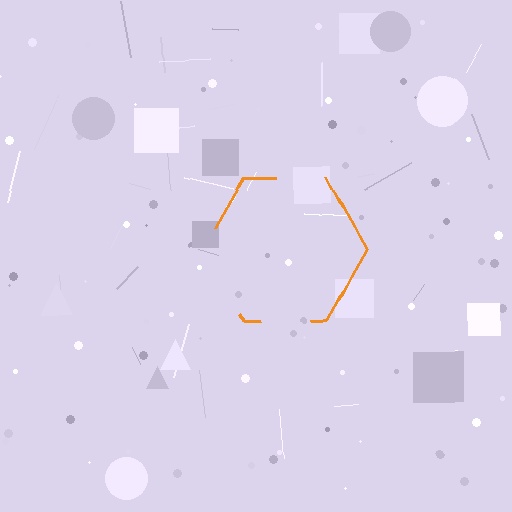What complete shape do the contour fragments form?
The contour fragments form a hexagon.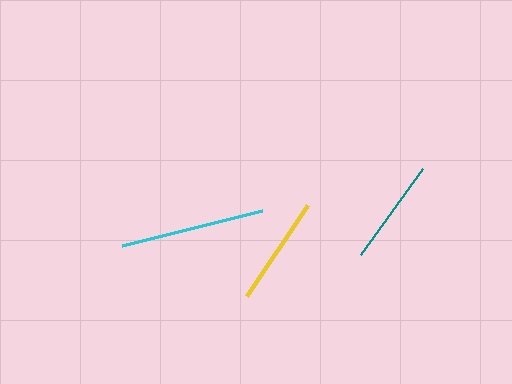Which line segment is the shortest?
The teal line is the shortest at approximately 106 pixels.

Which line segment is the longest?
The cyan line is the longest at approximately 144 pixels.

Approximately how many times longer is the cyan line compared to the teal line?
The cyan line is approximately 1.4 times the length of the teal line.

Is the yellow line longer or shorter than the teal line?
The yellow line is longer than the teal line.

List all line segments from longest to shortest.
From longest to shortest: cyan, yellow, teal.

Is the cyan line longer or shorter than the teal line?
The cyan line is longer than the teal line.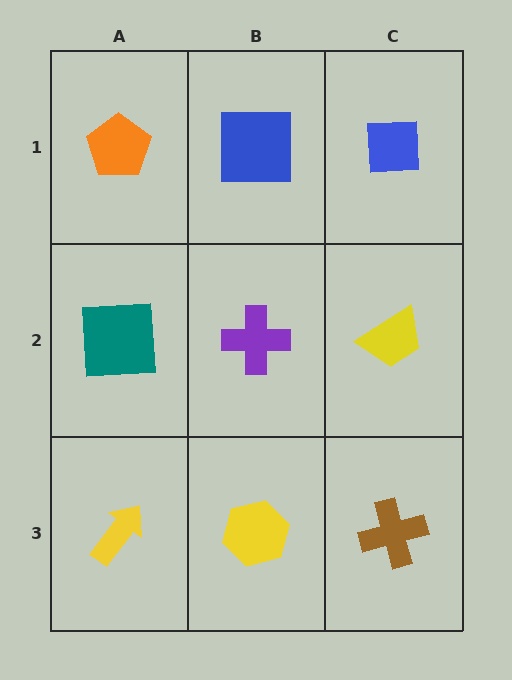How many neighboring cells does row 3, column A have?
2.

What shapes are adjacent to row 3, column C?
A yellow trapezoid (row 2, column C), a yellow hexagon (row 3, column B).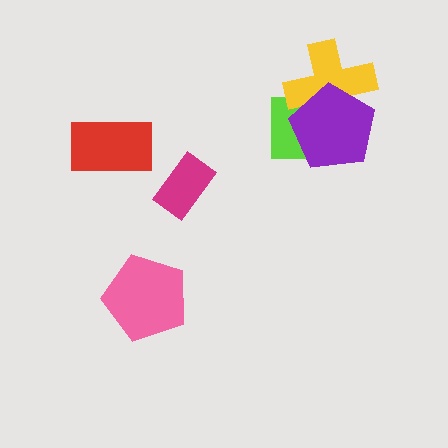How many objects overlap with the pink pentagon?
0 objects overlap with the pink pentagon.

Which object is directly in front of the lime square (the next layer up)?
The yellow cross is directly in front of the lime square.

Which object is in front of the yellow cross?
The purple pentagon is in front of the yellow cross.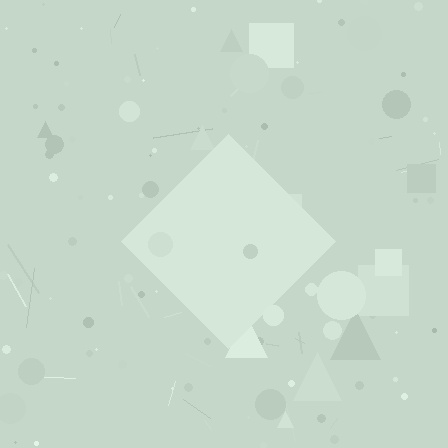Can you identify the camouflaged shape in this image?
The camouflaged shape is a diamond.